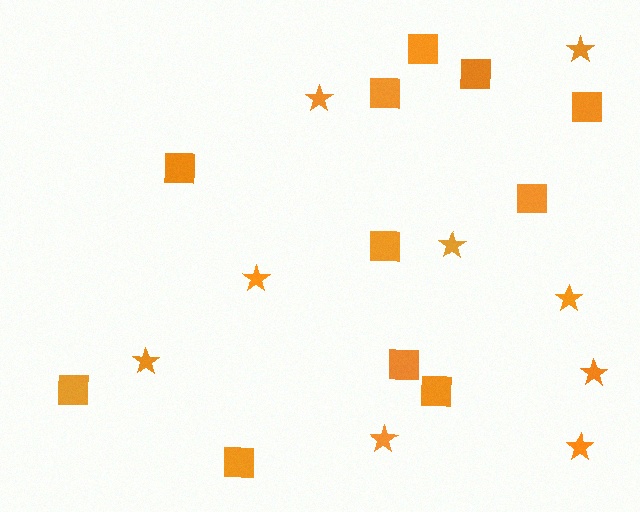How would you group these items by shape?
There are 2 groups: one group of stars (9) and one group of squares (11).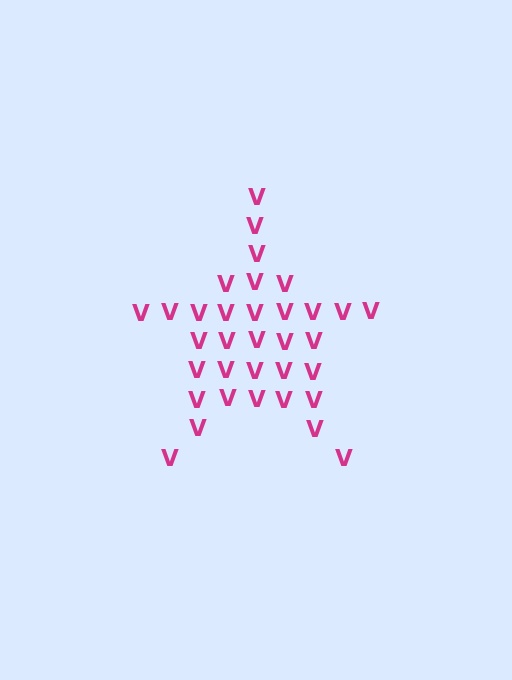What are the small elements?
The small elements are letter V's.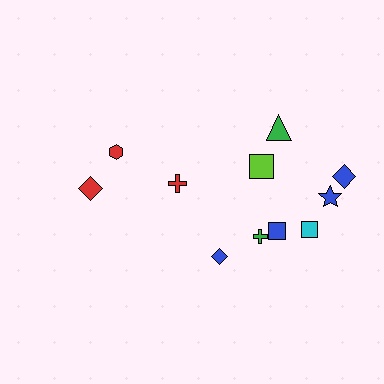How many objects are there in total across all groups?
There are 11 objects.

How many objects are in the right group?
There are 8 objects.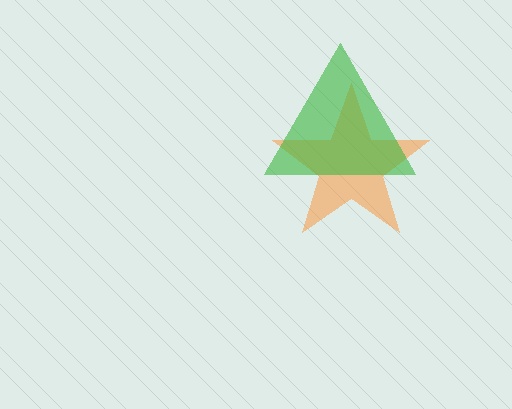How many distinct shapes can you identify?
There are 2 distinct shapes: an orange star, a green triangle.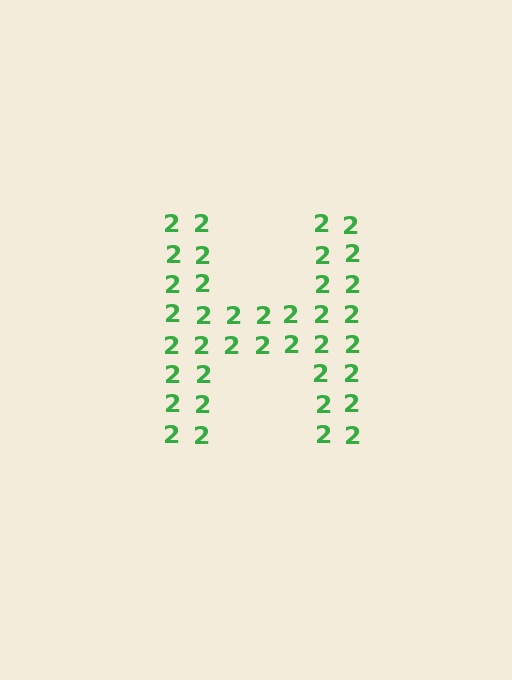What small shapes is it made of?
It is made of small digit 2's.